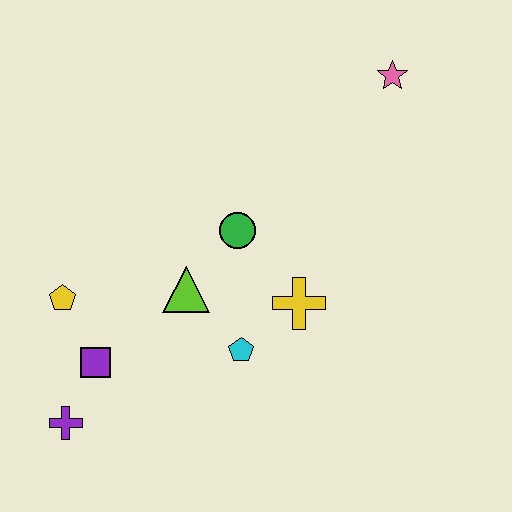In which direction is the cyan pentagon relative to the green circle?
The cyan pentagon is below the green circle.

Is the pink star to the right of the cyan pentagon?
Yes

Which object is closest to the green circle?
The lime triangle is closest to the green circle.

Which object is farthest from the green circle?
The purple cross is farthest from the green circle.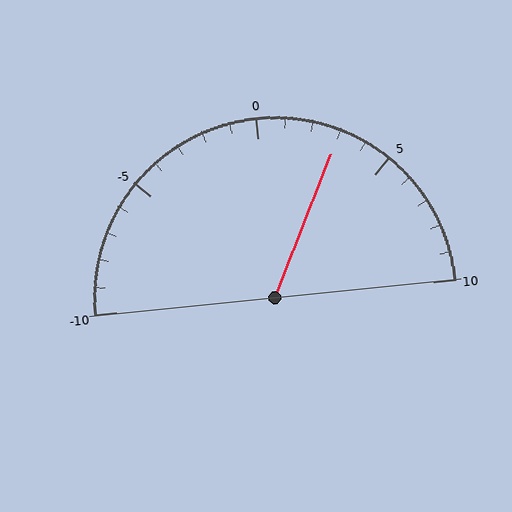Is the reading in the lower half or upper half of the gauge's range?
The reading is in the upper half of the range (-10 to 10).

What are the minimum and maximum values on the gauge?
The gauge ranges from -10 to 10.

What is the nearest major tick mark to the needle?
The nearest major tick mark is 5.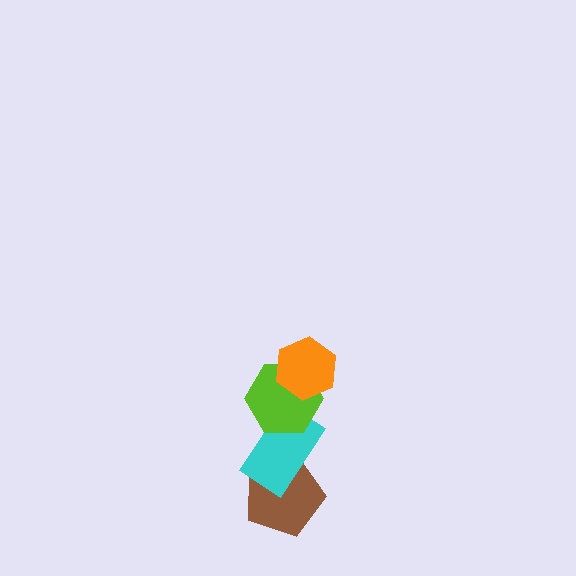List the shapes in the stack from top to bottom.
From top to bottom: the orange hexagon, the lime hexagon, the cyan rectangle, the brown pentagon.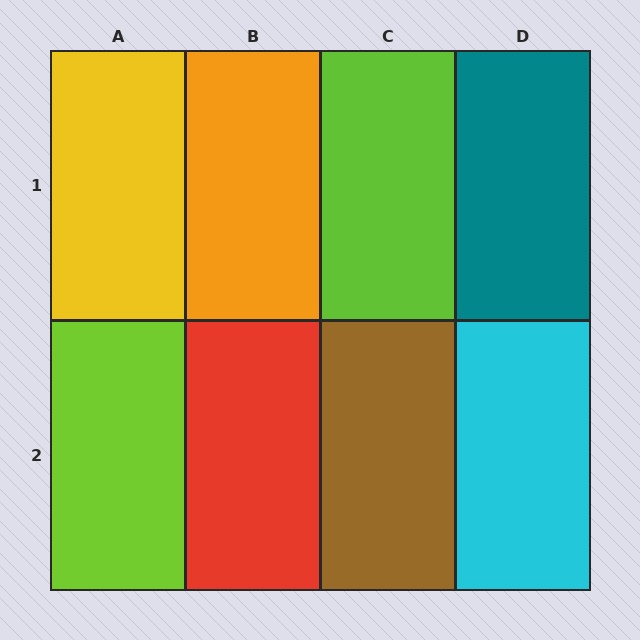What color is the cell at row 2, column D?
Cyan.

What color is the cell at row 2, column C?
Brown.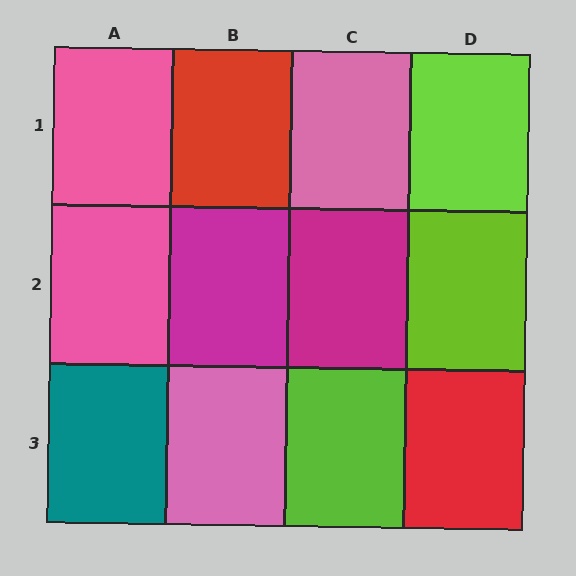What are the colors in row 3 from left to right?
Teal, pink, lime, red.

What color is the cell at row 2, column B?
Magenta.